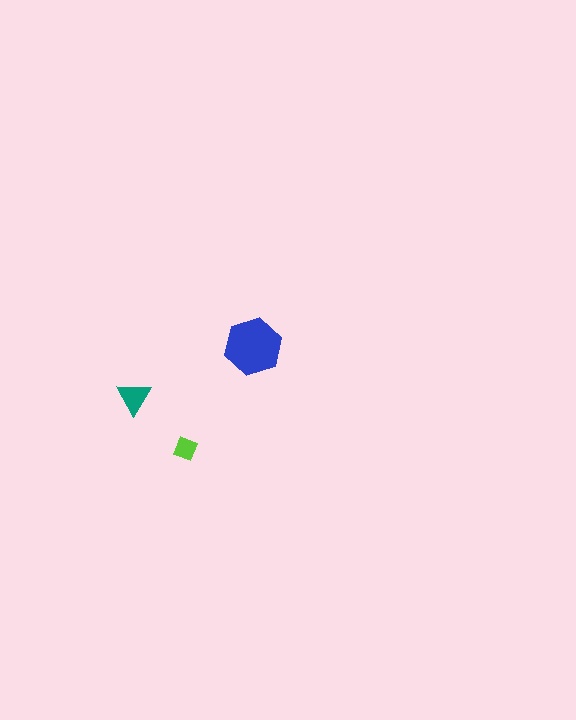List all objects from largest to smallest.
The blue hexagon, the teal triangle, the lime diamond.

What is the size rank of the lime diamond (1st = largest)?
3rd.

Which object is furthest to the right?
The blue hexagon is rightmost.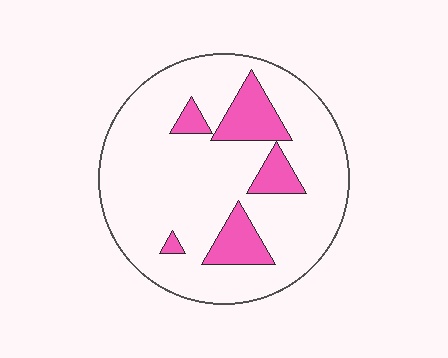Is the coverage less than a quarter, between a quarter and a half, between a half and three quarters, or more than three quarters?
Less than a quarter.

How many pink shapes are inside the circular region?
5.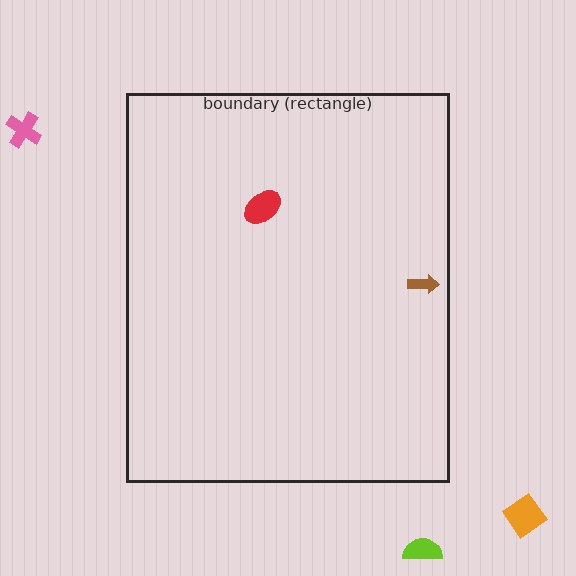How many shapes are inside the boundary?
2 inside, 3 outside.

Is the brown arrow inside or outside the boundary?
Inside.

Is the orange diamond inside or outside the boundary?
Outside.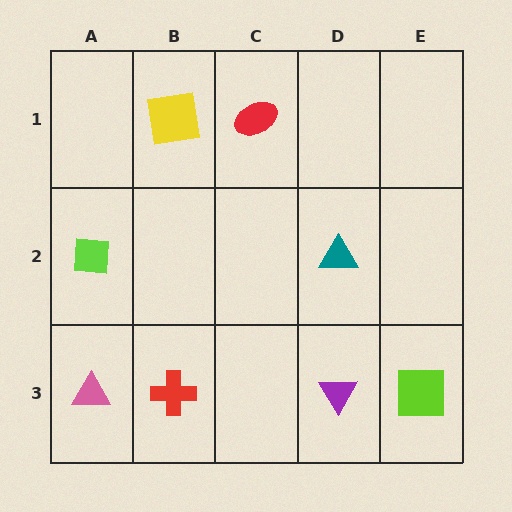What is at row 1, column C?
A red ellipse.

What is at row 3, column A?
A pink triangle.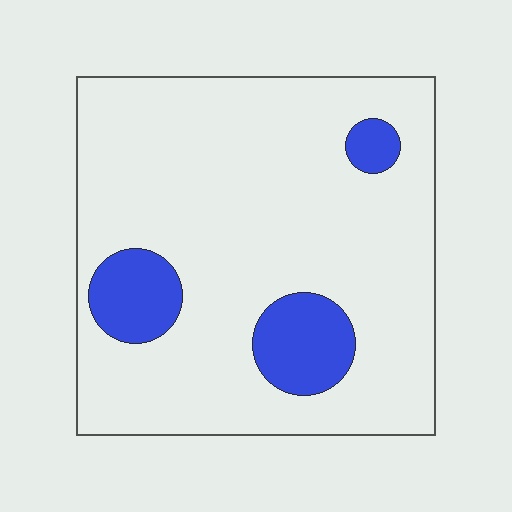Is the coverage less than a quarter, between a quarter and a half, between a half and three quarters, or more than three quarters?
Less than a quarter.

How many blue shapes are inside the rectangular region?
3.